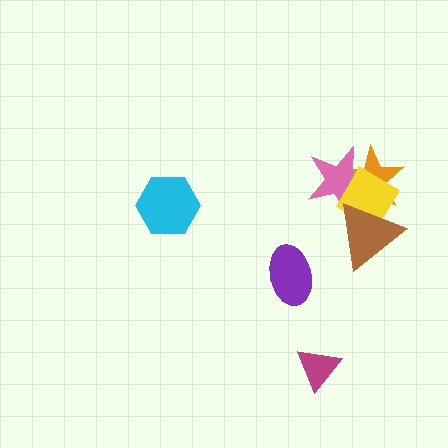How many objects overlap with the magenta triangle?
0 objects overlap with the magenta triangle.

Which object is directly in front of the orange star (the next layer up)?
The pink star is directly in front of the orange star.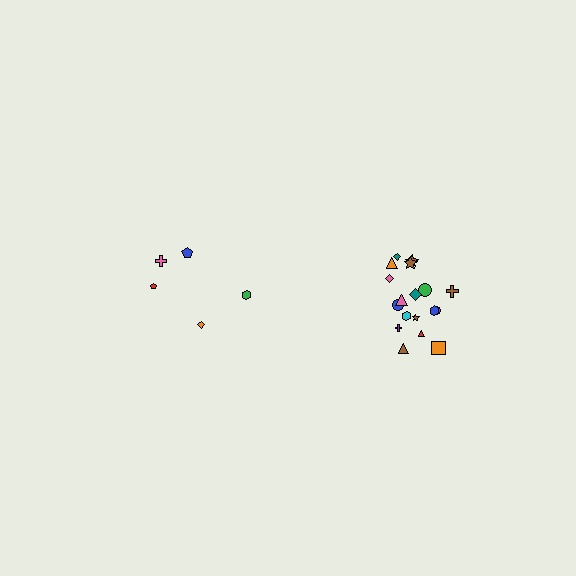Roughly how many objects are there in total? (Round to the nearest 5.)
Roughly 25 objects in total.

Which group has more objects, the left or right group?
The right group.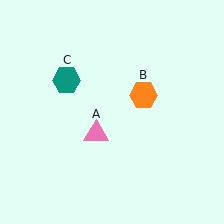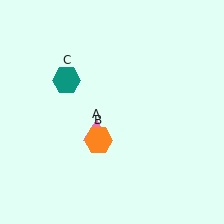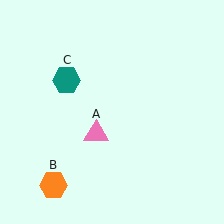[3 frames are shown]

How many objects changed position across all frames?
1 object changed position: orange hexagon (object B).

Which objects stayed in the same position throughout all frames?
Pink triangle (object A) and teal hexagon (object C) remained stationary.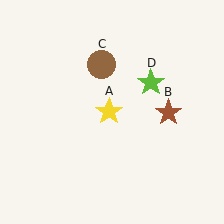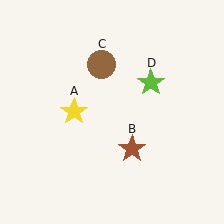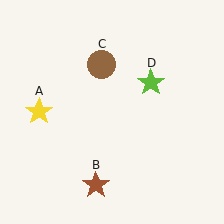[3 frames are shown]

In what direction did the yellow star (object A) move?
The yellow star (object A) moved left.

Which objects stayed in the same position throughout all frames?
Brown circle (object C) and lime star (object D) remained stationary.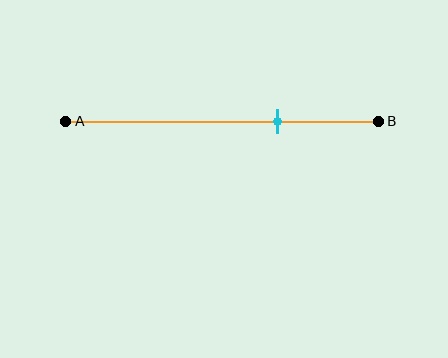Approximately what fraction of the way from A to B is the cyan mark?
The cyan mark is approximately 70% of the way from A to B.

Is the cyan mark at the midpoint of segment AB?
No, the mark is at about 70% from A, not at the 50% midpoint.